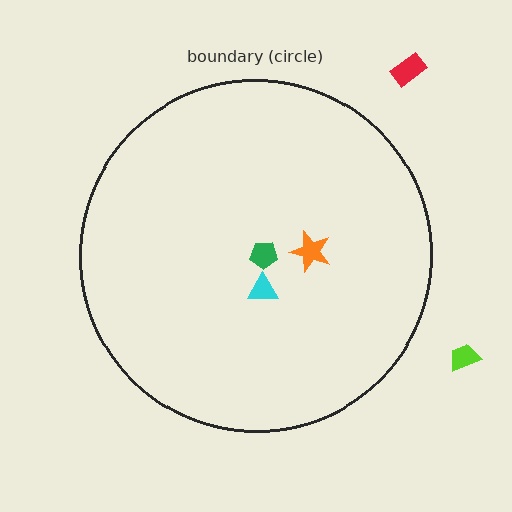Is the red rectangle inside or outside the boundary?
Outside.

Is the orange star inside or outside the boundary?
Inside.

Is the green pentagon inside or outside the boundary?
Inside.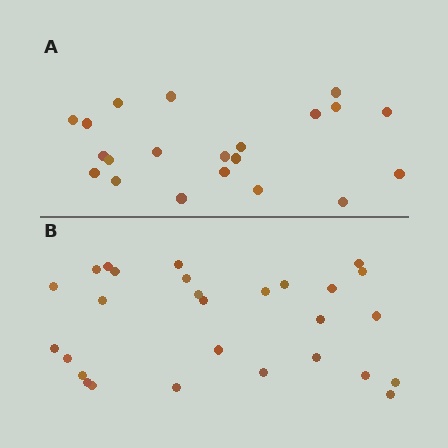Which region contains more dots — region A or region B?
Region B (the bottom region) has more dots.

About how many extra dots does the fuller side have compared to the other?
Region B has roughly 8 or so more dots than region A.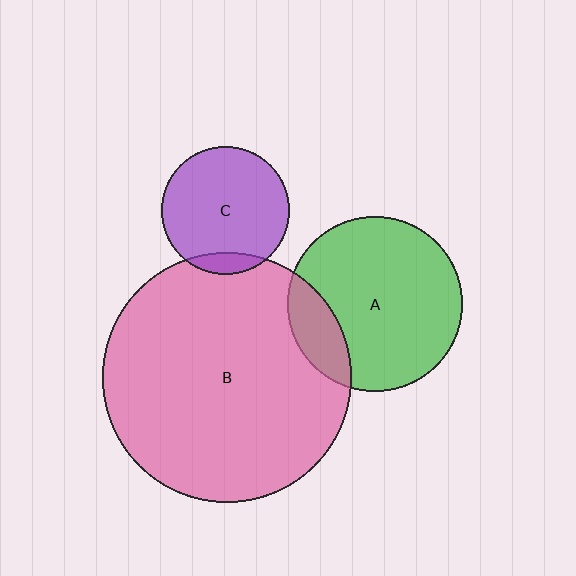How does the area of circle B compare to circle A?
Approximately 2.0 times.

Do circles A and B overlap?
Yes.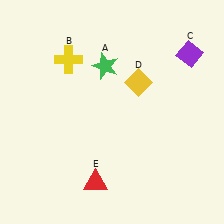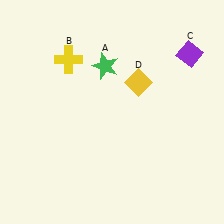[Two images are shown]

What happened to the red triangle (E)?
The red triangle (E) was removed in Image 2. It was in the bottom-left area of Image 1.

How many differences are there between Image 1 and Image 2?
There is 1 difference between the two images.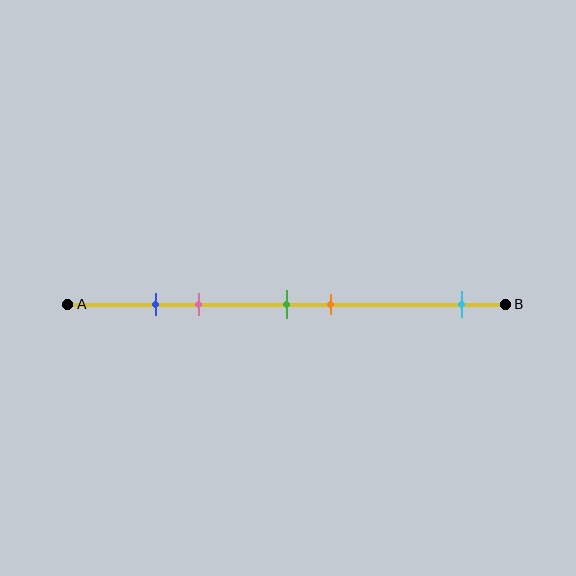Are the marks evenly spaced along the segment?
No, the marks are not evenly spaced.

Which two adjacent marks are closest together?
The blue and pink marks are the closest adjacent pair.